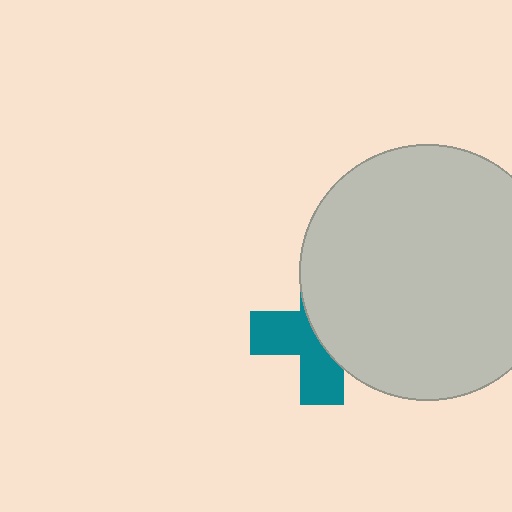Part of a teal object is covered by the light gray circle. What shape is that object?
It is a cross.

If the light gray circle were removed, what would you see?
You would see the complete teal cross.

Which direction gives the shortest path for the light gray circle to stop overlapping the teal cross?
Moving right gives the shortest separation.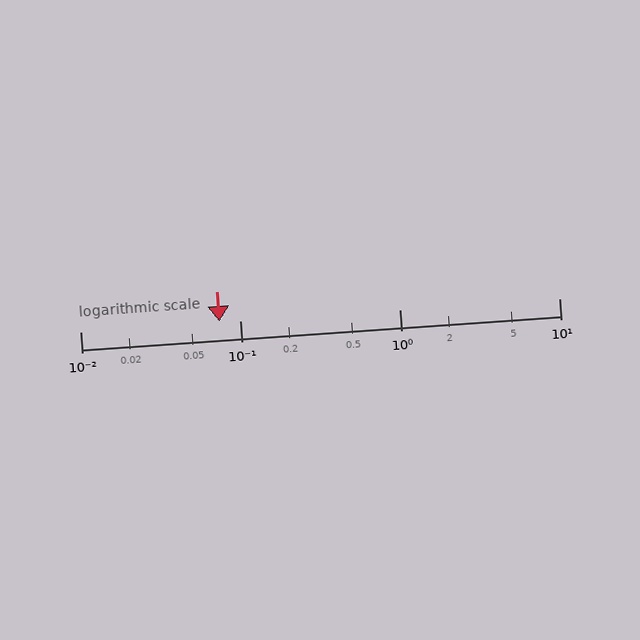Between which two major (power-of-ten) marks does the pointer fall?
The pointer is between 0.01 and 0.1.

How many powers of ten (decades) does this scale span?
The scale spans 3 decades, from 0.01 to 10.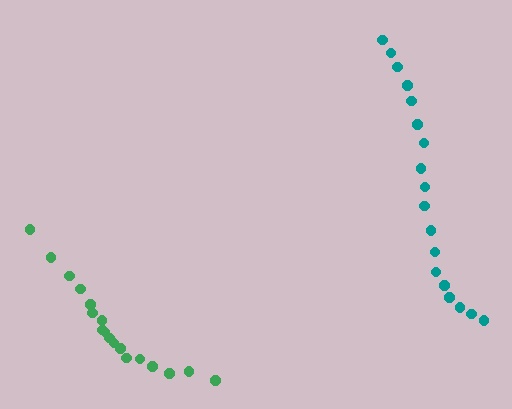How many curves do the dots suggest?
There are 2 distinct paths.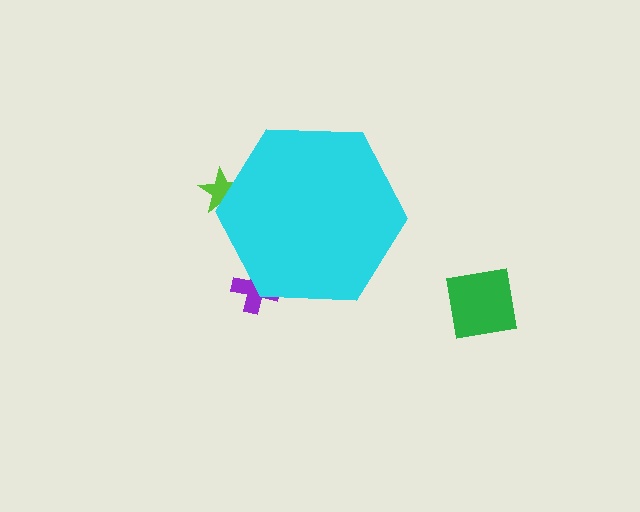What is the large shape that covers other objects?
A cyan hexagon.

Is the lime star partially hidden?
Yes, the lime star is partially hidden behind the cyan hexagon.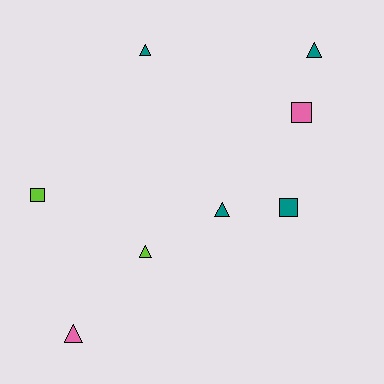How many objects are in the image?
There are 8 objects.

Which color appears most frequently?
Teal, with 4 objects.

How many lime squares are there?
There is 1 lime square.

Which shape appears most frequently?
Triangle, with 5 objects.